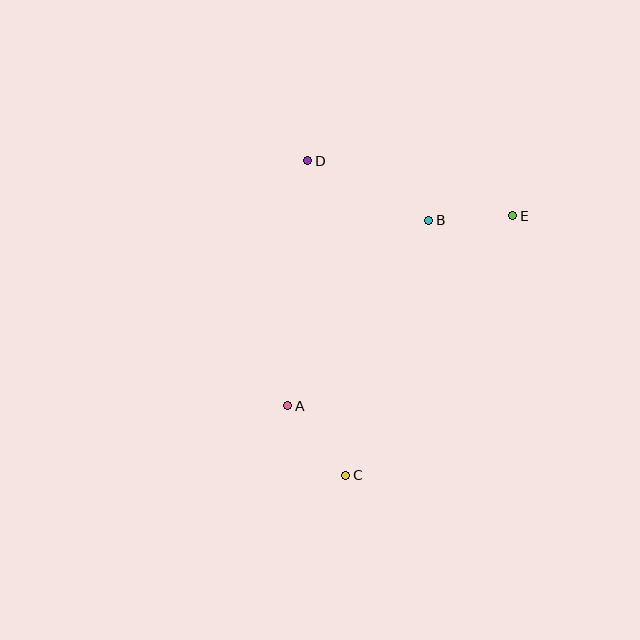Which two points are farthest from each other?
Points C and D are farthest from each other.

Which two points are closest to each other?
Points B and E are closest to each other.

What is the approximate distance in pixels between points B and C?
The distance between B and C is approximately 268 pixels.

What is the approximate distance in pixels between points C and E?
The distance between C and E is approximately 309 pixels.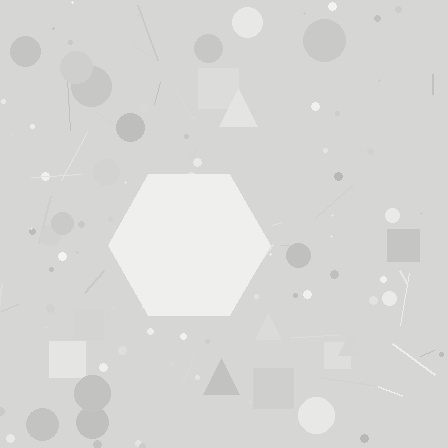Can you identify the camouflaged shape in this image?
The camouflaged shape is a hexagon.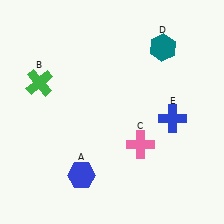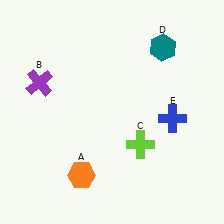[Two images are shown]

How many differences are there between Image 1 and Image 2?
There are 3 differences between the two images.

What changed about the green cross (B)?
In Image 1, B is green. In Image 2, it changed to purple.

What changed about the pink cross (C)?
In Image 1, C is pink. In Image 2, it changed to lime.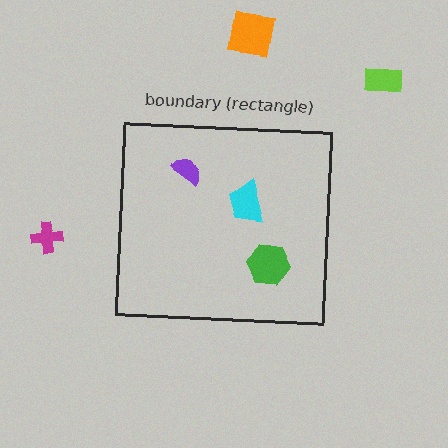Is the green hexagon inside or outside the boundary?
Inside.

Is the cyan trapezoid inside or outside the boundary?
Inside.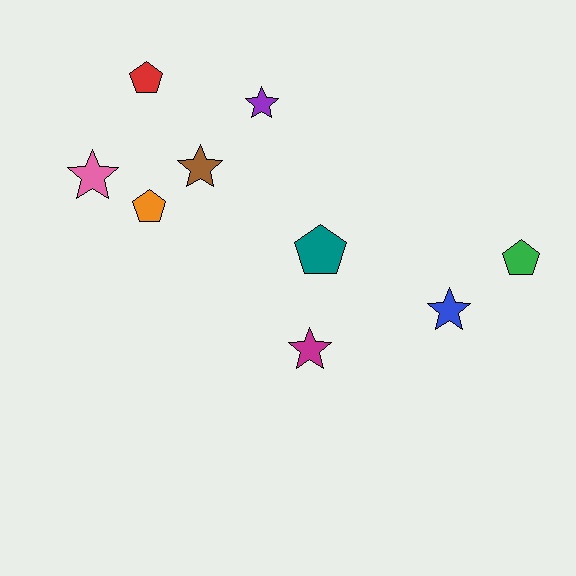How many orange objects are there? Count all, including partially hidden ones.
There is 1 orange object.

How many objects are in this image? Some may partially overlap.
There are 9 objects.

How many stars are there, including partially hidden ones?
There are 5 stars.